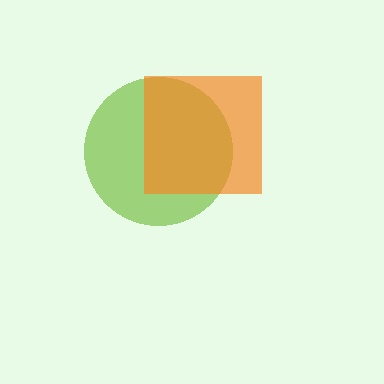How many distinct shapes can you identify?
There are 2 distinct shapes: a lime circle, an orange square.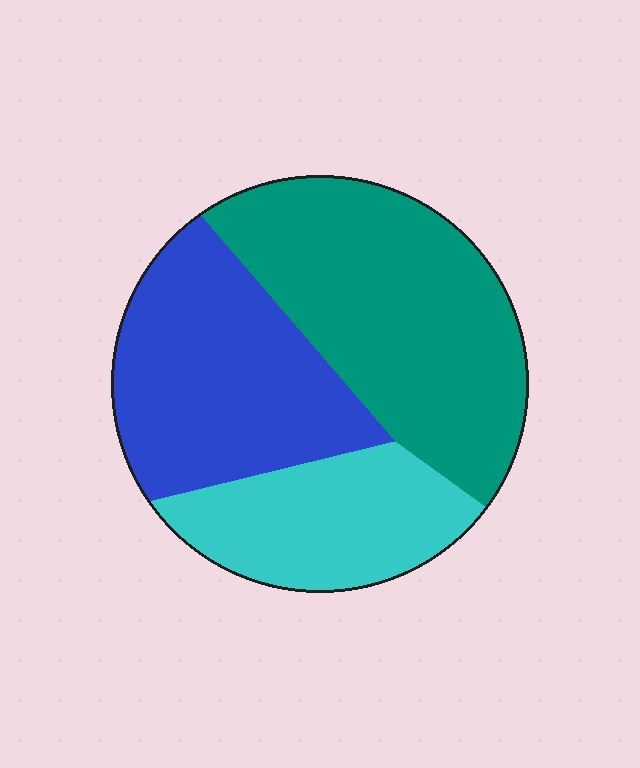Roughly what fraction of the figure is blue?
Blue takes up about one third (1/3) of the figure.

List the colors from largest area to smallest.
From largest to smallest: teal, blue, cyan.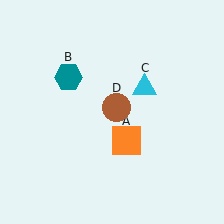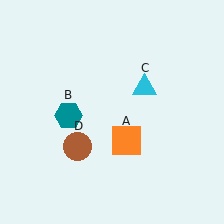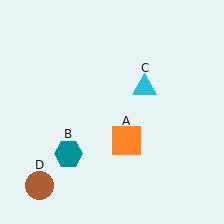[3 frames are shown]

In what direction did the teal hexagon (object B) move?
The teal hexagon (object B) moved down.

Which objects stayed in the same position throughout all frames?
Orange square (object A) and cyan triangle (object C) remained stationary.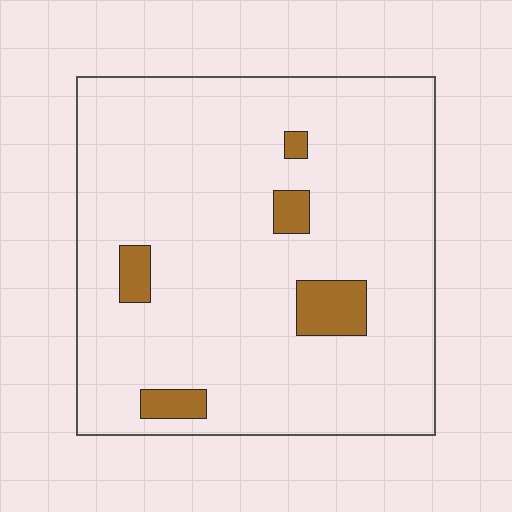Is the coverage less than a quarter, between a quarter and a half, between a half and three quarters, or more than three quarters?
Less than a quarter.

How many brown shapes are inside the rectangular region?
5.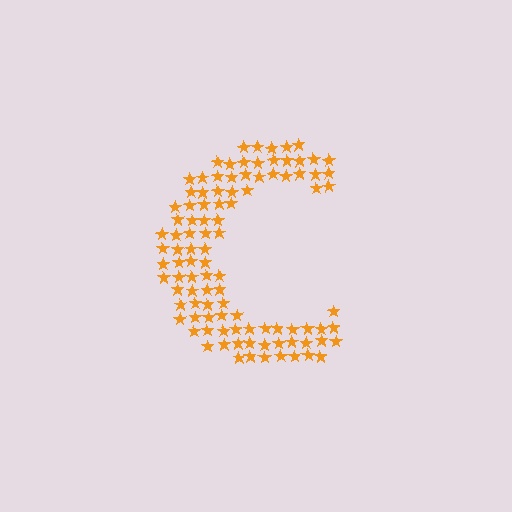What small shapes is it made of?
It is made of small stars.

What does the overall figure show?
The overall figure shows the letter C.